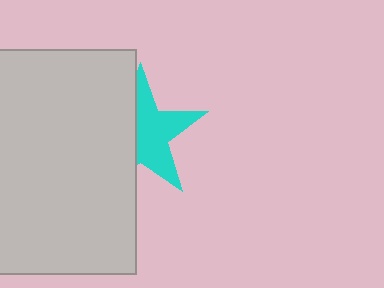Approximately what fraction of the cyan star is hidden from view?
Roughly 45% of the cyan star is hidden behind the light gray rectangle.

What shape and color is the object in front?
The object in front is a light gray rectangle.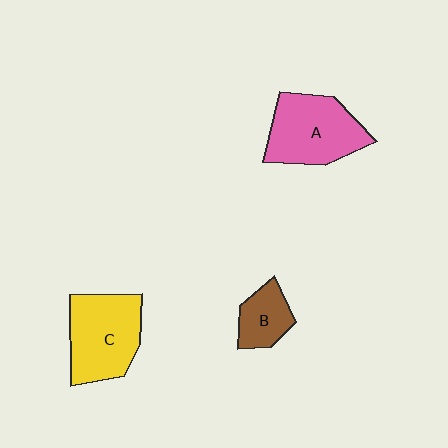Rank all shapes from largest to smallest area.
From largest to smallest: C (yellow), A (pink), B (brown).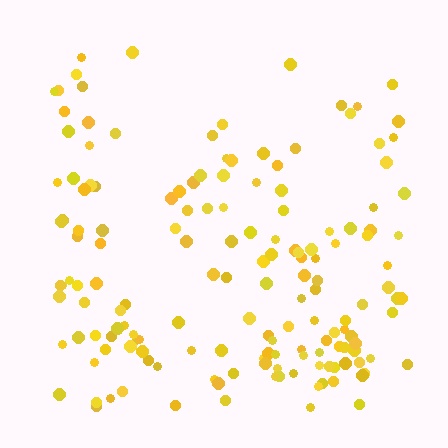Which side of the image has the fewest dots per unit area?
The top.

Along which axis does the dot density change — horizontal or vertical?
Vertical.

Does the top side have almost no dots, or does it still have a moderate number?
Still a moderate number, just noticeably fewer than the bottom.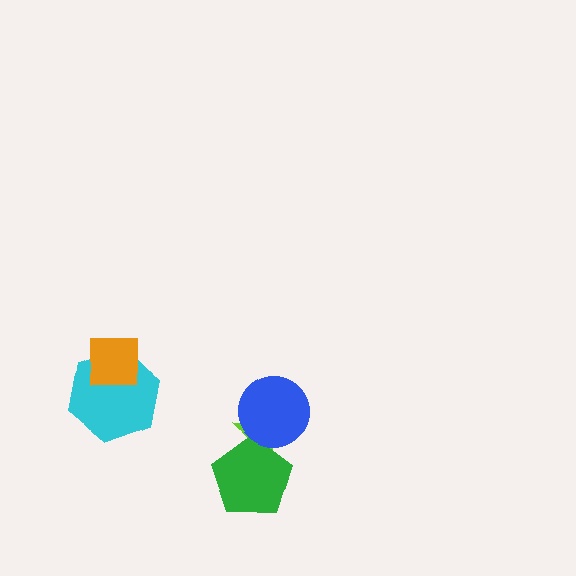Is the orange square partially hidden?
No, no other shape covers it.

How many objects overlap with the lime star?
2 objects overlap with the lime star.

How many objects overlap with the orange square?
1 object overlaps with the orange square.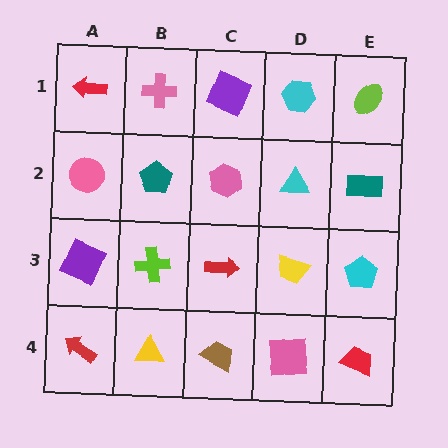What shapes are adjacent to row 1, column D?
A cyan triangle (row 2, column D), a purple square (row 1, column C), a lime ellipse (row 1, column E).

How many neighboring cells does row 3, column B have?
4.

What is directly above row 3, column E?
A teal rectangle.